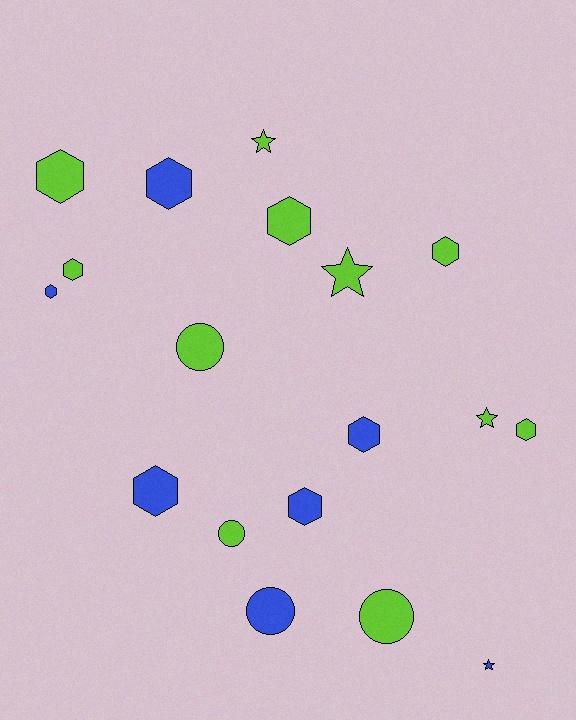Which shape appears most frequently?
Hexagon, with 10 objects.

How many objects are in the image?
There are 18 objects.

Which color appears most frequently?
Lime, with 11 objects.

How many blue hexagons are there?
There are 5 blue hexagons.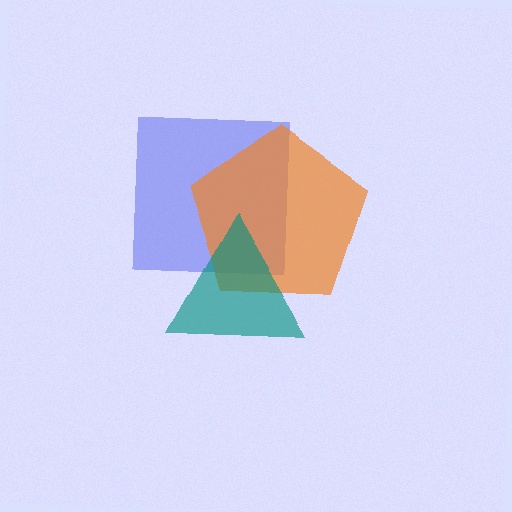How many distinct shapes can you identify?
There are 3 distinct shapes: a blue square, an orange pentagon, a teal triangle.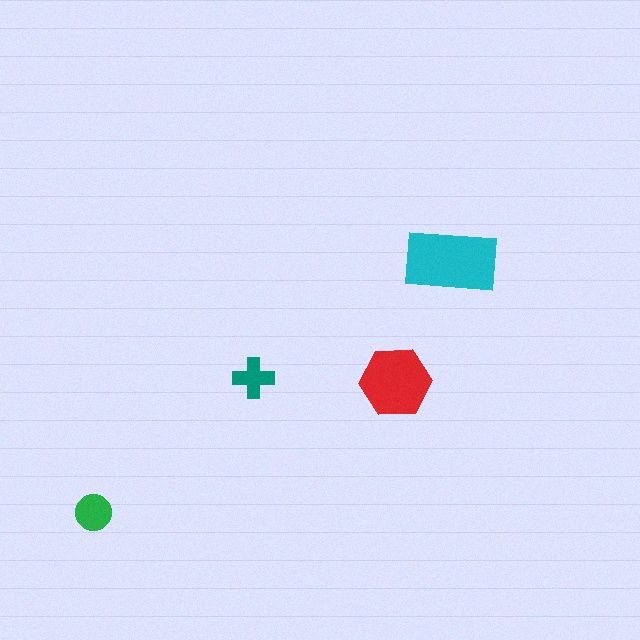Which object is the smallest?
The teal cross.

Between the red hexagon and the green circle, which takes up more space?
The red hexagon.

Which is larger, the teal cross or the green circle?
The green circle.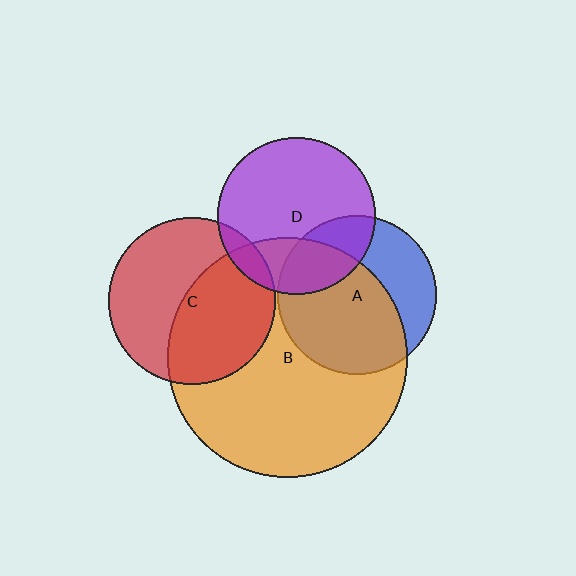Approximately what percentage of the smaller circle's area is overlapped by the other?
Approximately 25%.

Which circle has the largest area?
Circle B (orange).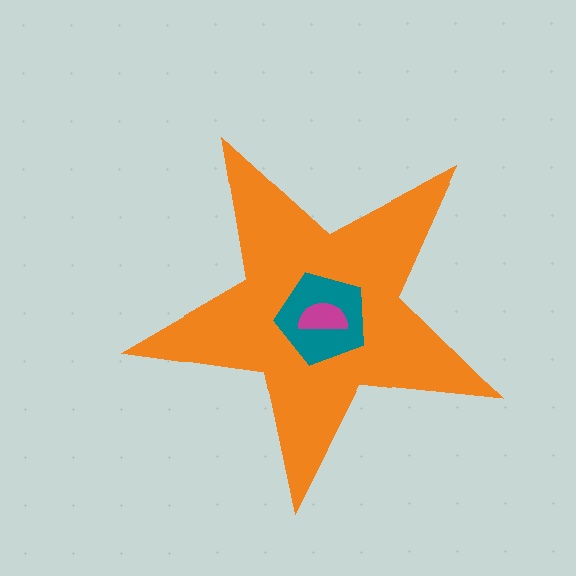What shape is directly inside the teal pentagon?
The magenta semicircle.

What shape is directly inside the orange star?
The teal pentagon.